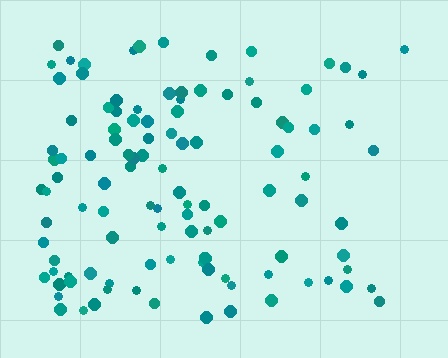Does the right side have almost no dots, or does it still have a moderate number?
Still a moderate number, just noticeably fewer than the left.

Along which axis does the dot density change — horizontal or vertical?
Horizontal.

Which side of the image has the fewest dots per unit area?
The right.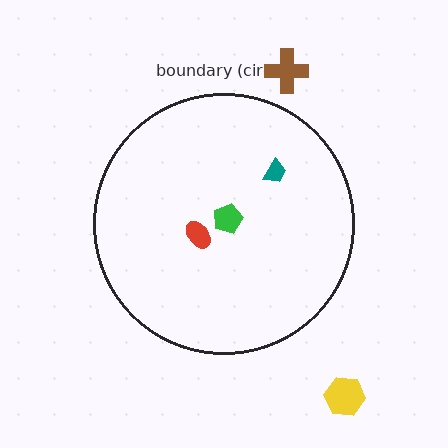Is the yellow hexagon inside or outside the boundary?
Outside.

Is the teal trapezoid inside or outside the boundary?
Inside.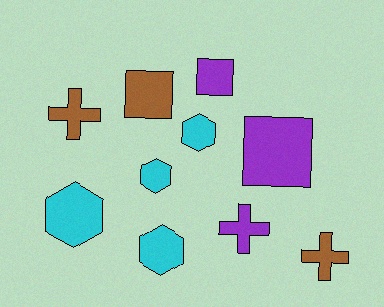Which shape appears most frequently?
Hexagon, with 4 objects.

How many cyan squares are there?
There are no cyan squares.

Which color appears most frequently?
Cyan, with 4 objects.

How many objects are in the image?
There are 10 objects.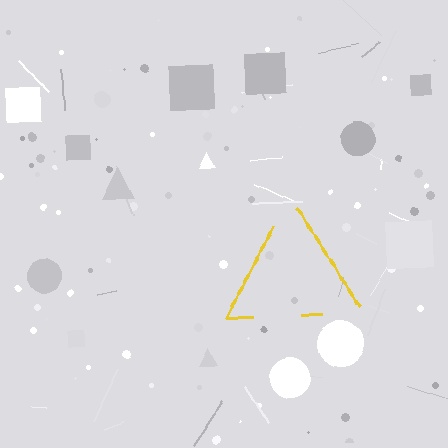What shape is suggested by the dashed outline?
The dashed outline suggests a triangle.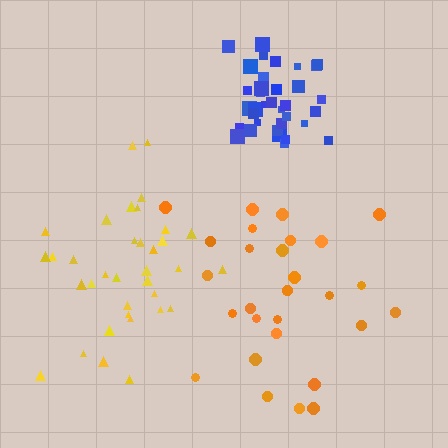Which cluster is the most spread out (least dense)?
Orange.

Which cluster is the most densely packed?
Blue.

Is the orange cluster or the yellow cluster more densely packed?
Yellow.